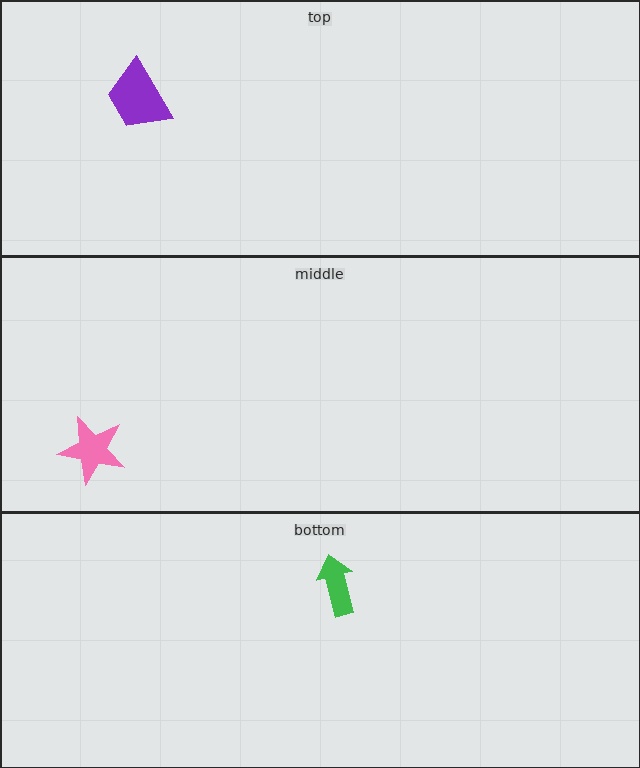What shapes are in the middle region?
The pink star.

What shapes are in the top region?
The purple trapezoid.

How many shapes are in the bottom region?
1.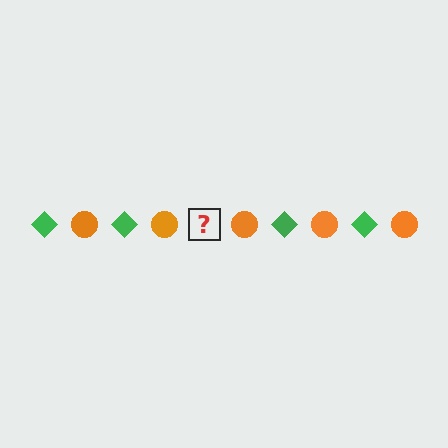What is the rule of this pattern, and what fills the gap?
The rule is that the pattern alternates between green diamond and orange circle. The gap should be filled with a green diamond.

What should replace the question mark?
The question mark should be replaced with a green diamond.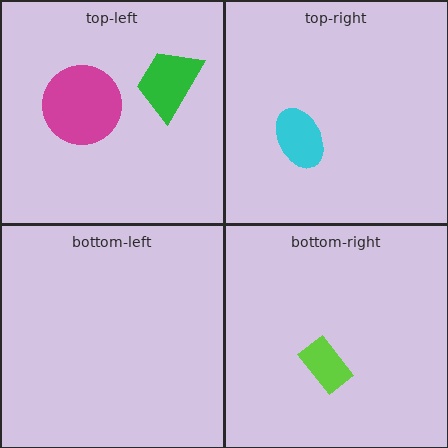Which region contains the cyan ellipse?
The top-right region.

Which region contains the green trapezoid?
The top-left region.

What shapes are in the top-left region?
The magenta circle, the green trapezoid.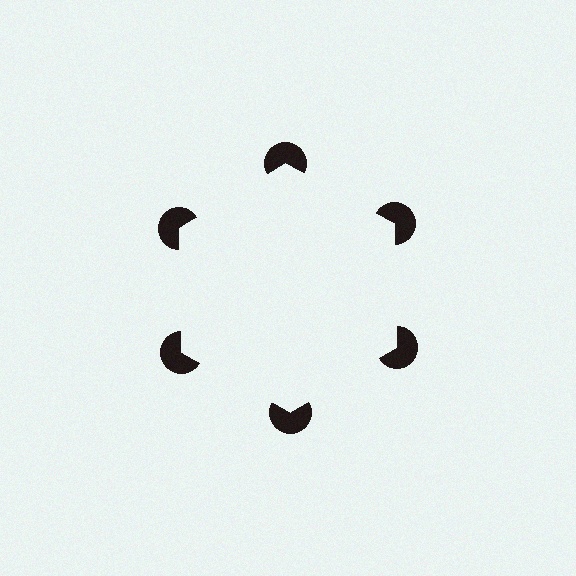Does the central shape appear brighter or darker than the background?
It typically appears slightly brighter than the background, even though no actual brightness change is drawn.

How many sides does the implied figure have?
6 sides.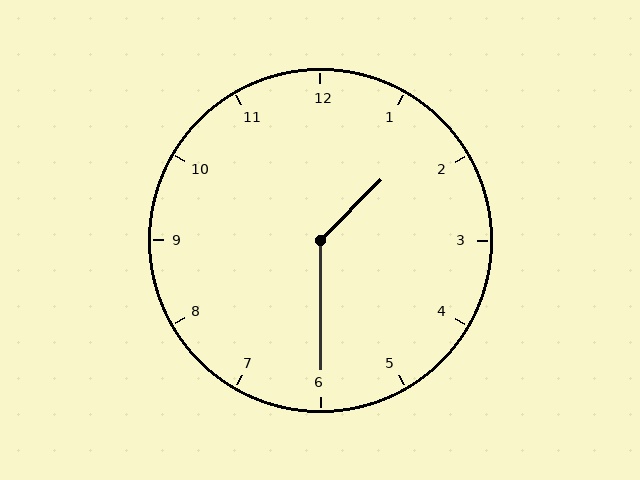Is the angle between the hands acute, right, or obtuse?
It is obtuse.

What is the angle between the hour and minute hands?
Approximately 135 degrees.